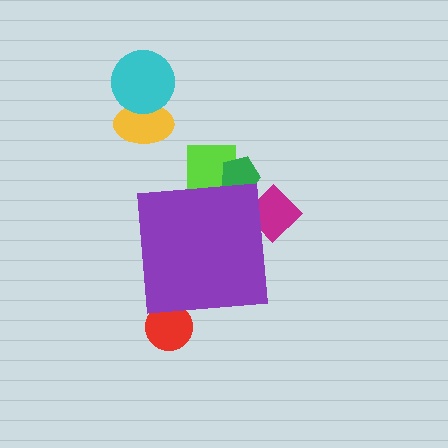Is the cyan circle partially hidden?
No, the cyan circle is fully visible.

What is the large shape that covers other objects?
A purple square.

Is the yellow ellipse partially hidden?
No, the yellow ellipse is fully visible.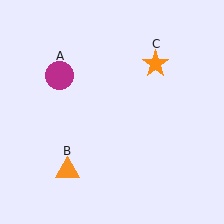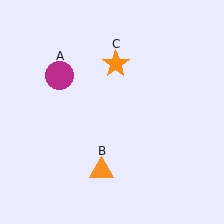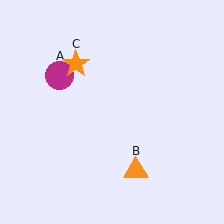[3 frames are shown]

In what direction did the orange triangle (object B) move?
The orange triangle (object B) moved right.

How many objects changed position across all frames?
2 objects changed position: orange triangle (object B), orange star (object C).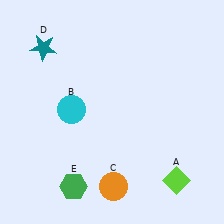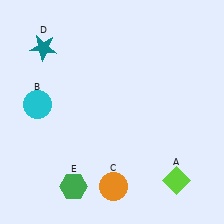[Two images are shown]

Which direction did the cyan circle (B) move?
The cyan circle (B) moved left.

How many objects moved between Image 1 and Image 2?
1 object moved between the two images.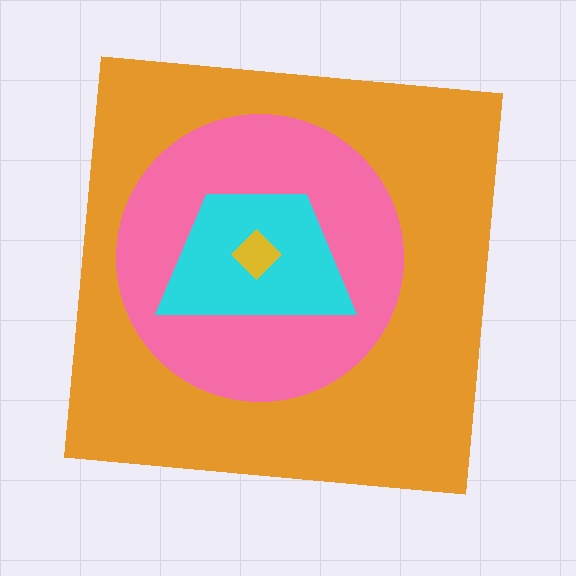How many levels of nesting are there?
4.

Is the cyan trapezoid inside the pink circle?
Yes.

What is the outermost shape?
The orange square.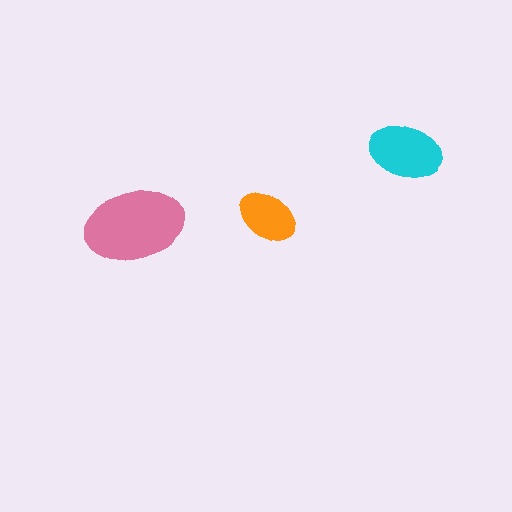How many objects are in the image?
There are 3 objects in the image.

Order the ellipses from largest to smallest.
the pink one, the cyan one, the orange one.